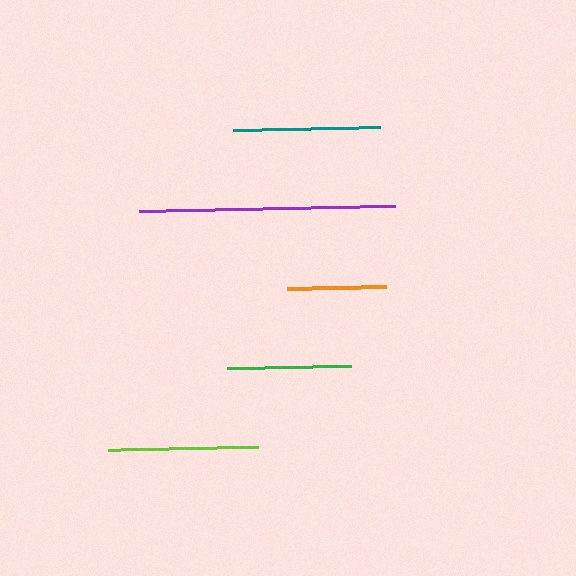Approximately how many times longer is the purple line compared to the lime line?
The purple line is approximately 1.7 times the length of the lime line.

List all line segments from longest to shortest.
From longest to shortest: purple, lime, teal, green, orange.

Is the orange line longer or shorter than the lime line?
The lime line is longer than the orange line.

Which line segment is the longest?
The purple line is the longest at approximately 256 pixels.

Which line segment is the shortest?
The orange line is the shortest at approximately 99 pixels.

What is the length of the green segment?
The green segment is approximately 124 pixels long.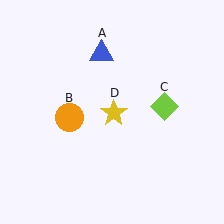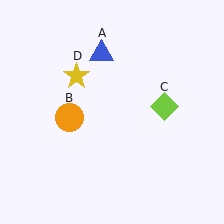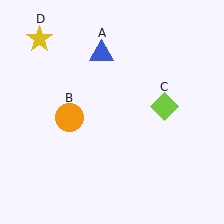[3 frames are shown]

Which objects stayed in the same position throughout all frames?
Blue triangle (object A) and orange circle (object B) and lime diamond (object C) remained stationary.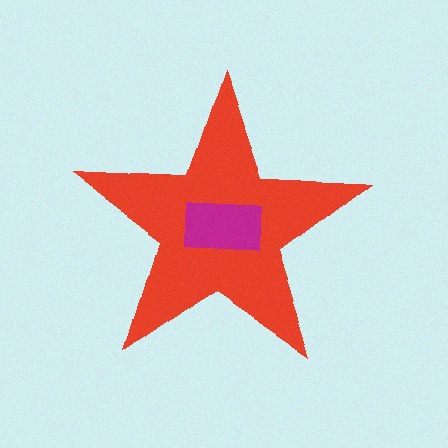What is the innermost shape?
The magenta rectangle.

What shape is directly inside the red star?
The magenta rectangle.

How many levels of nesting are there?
2.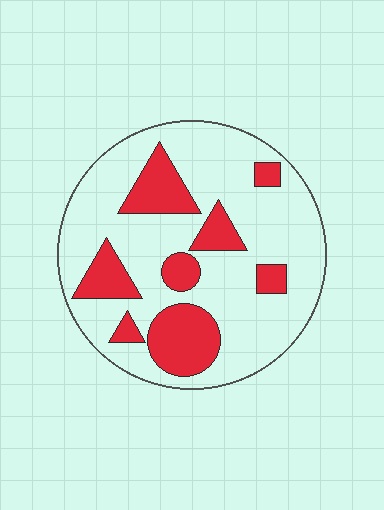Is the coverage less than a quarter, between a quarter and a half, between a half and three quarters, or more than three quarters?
Between a quarter and a half.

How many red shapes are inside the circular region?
8.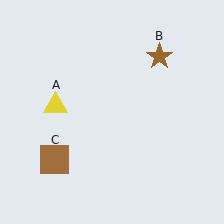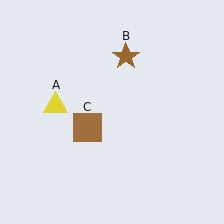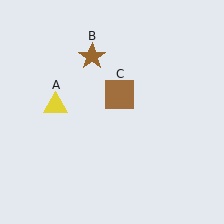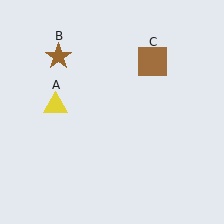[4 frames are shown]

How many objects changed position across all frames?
2 objects changed position: brown star (object B), brown square (object C).